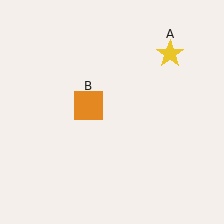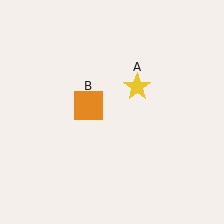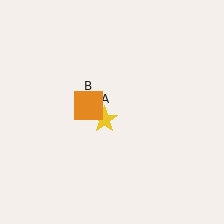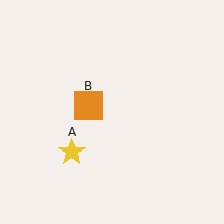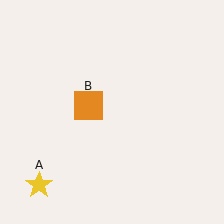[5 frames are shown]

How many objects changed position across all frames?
1 object changed position: yellow star (object A).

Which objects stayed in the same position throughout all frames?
Orange square (object B) remained stationary.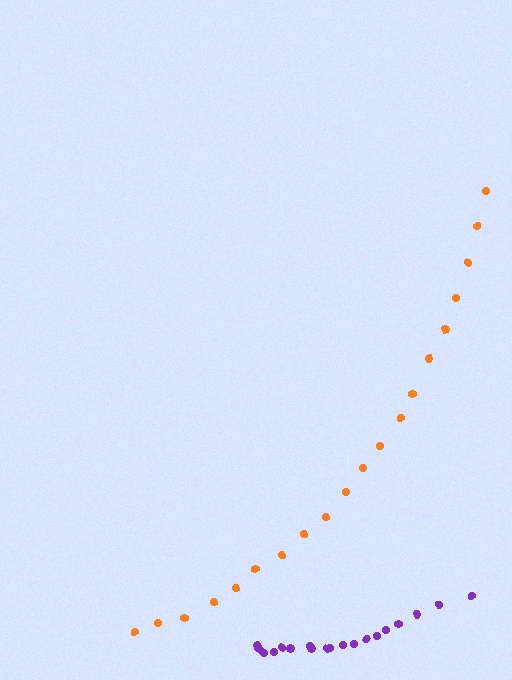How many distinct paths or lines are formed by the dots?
There are 2 distinct paths.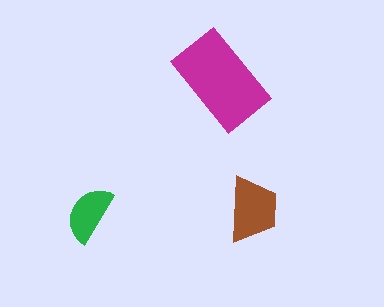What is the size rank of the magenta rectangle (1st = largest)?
1st.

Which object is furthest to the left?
The green semicircle is leftmost.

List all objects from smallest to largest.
The green semicircle, the brown trapezoid, the magenta rectangle.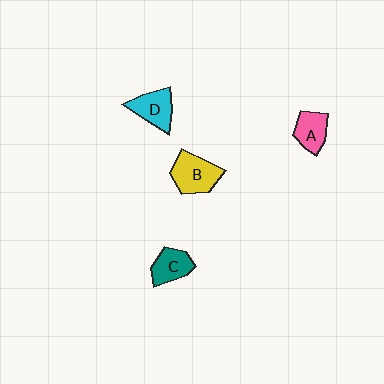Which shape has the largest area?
Shape B (yellow).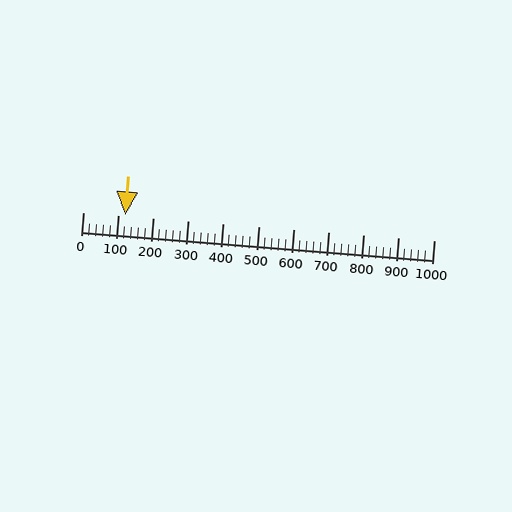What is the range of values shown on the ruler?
The ruler shows values from 0 to 1000.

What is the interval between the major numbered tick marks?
The major tick marks are spaced 100 units apart.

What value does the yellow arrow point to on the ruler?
The yellow arrow points to approximately 120.